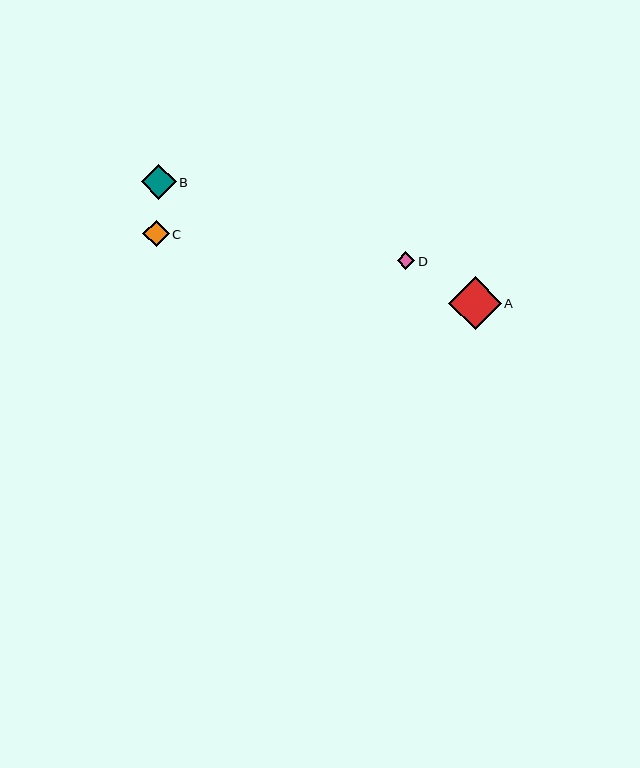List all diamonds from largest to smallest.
From largest to smallest: A, B, C, D.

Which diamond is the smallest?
Diamond D is the smallest with a size of approximately 17 pixels.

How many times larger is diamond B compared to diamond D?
Diamond B is approximately 2.0 times the size of diamond D.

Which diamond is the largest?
Diamond A is the largest with a size of approximately 52 pixels.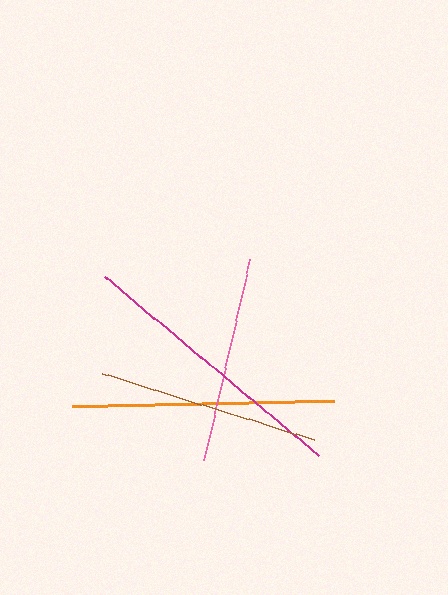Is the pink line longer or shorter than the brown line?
The brown line is longer than the pink line.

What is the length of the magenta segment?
The magenta segment is approximately 280 pixels long.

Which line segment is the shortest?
The pink line is the shortest at approximately 207 pixels.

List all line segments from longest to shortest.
From longest to shortest: magenta, orange, brown, pink.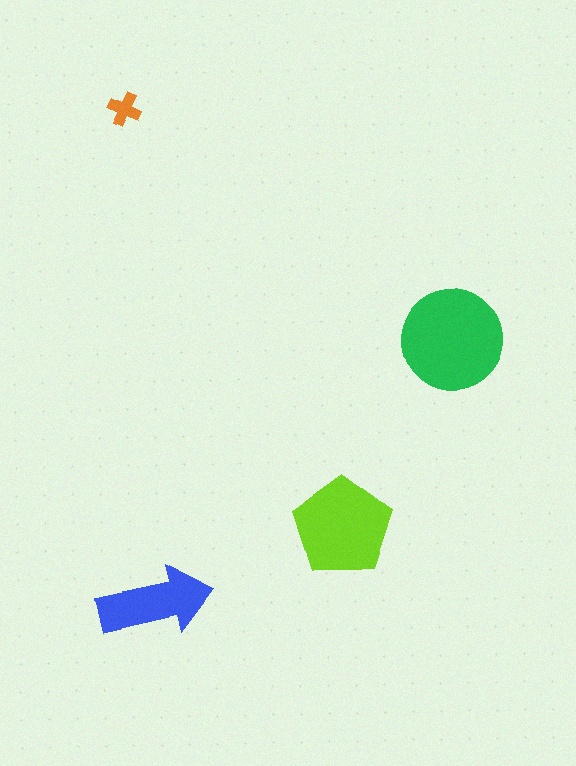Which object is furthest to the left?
The orange cross is leftmost.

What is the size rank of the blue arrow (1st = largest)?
3rd.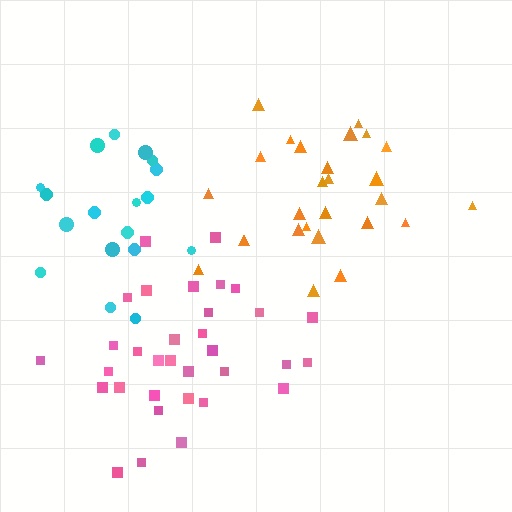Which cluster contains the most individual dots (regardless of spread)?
Pink (33).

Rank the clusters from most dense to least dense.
orange, pink, cyan.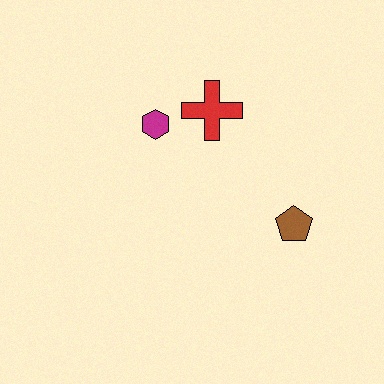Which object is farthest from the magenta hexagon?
The brown pentagon is farthest from the magenta hexagon.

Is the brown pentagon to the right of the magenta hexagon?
Yes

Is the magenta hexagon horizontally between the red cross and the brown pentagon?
No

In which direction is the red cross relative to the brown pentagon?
The red cross is above the brown pentagon.